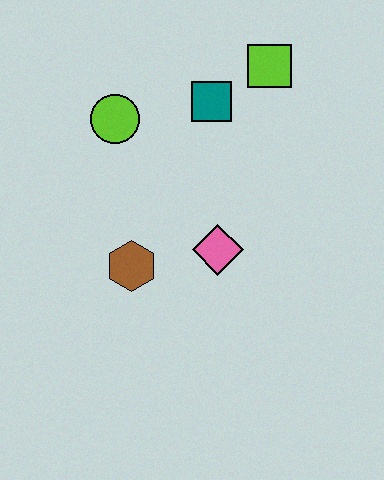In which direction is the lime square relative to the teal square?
The lime square is to the right of the teal square.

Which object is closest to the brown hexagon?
The pink diamond is closest to the brown hexagon.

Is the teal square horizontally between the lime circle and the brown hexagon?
No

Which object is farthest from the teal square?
The brown hexagon is farthest from the teal square.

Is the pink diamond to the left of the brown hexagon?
No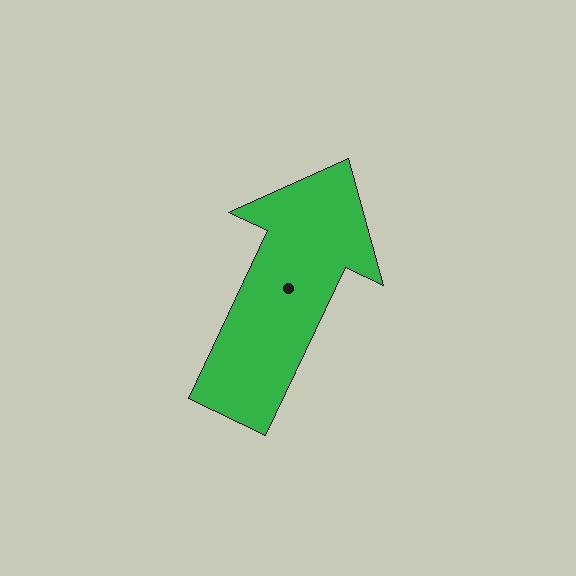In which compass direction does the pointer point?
Northeast.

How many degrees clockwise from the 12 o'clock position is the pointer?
Approximately 25 degrees.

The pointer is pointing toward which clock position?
Roughly 1 o'clock.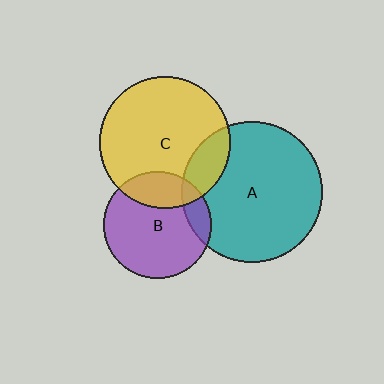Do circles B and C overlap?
Yes.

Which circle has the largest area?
Circle A (teal).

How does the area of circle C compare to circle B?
Approximately 1.5 times.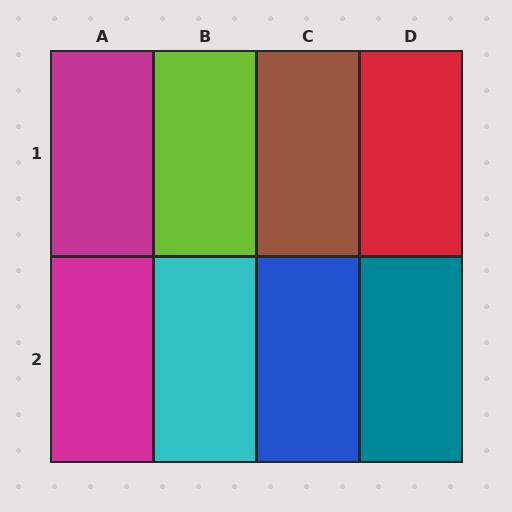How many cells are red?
1 cell is red.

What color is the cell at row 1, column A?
Magenta.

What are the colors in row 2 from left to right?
Magenta, cyan, blue, teal.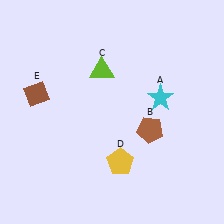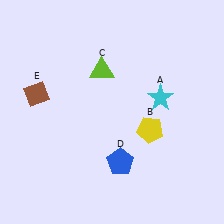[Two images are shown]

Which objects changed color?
B changed from brown to yellow. D changed from yellow to blue.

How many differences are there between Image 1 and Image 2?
There are 2 differences between the two images.